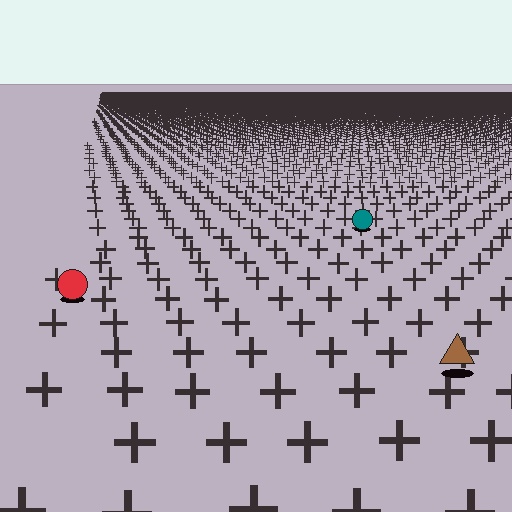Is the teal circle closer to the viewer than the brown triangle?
No. The brown triangle is closer — you can tell from the texture gradient: the ground texture is coarser near it.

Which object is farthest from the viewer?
The teal circle is farthest from the viewer. It appears smaller and the ground texture around it is denser.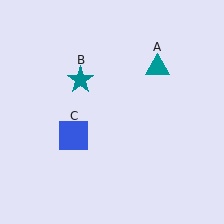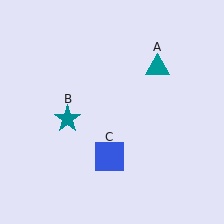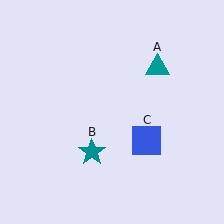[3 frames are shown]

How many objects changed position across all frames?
2 objects changed position: teal star (object B), blue square (object C).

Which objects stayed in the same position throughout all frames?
Teal triangle (object A) remained stationary.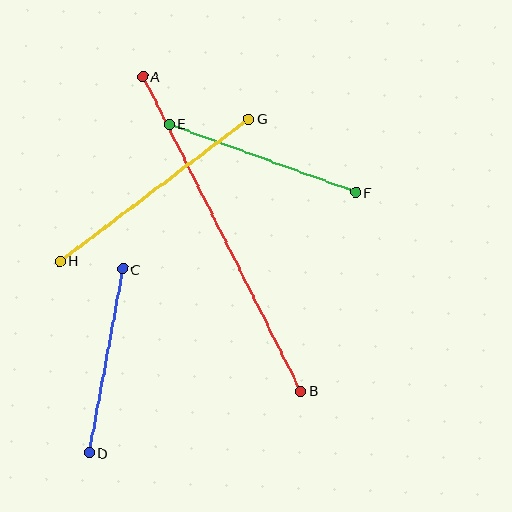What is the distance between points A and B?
The distance is approximately 352 pixels.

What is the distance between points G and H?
The distance is approximately 236 pixels.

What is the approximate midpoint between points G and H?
The midpoint is at approximately (154, 190) pixels.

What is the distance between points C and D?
The distance is approximately 187 pixels.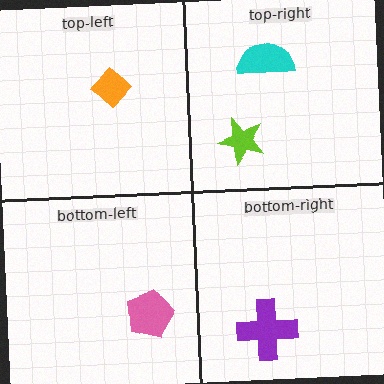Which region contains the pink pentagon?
The bottom-left region.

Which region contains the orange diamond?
The top-left region.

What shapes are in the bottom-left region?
The pink pentagon.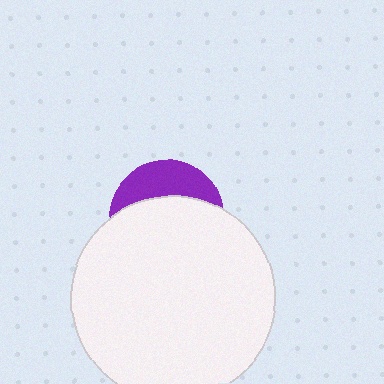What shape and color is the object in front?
The object in front is a white circle.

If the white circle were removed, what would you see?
You would see the complete purple circle.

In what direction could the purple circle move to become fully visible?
The purple circle could move up. That would shift it out from behind the white circle entirely.